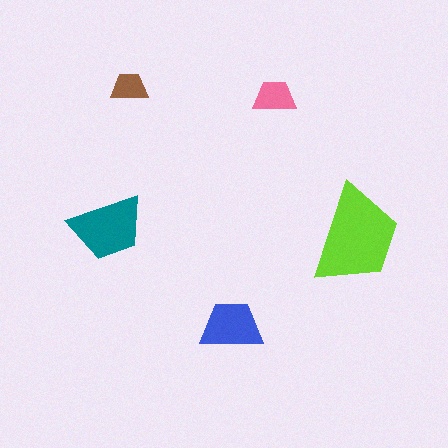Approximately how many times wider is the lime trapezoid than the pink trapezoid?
About 2.5 times wider.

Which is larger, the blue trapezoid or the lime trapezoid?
The lime one.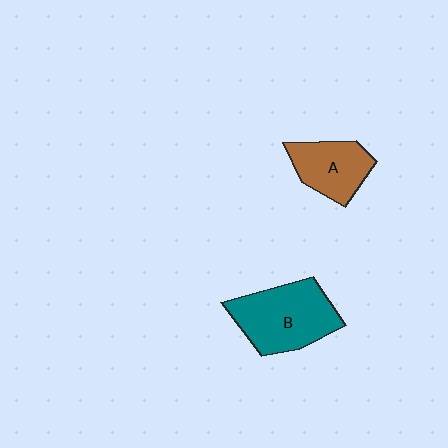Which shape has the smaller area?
Shape A (brown).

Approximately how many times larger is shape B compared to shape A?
Approximately 1.5 times.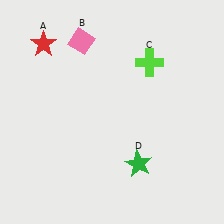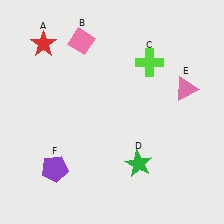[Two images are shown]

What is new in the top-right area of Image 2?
A pink triangle (E) was added in the top-right area of Image 2.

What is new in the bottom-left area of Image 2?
A purple pentagon (F) was added in the bottom-left area of Image 2.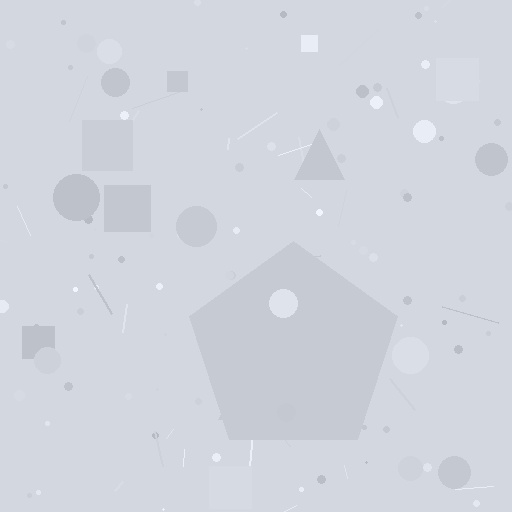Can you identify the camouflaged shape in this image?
The camouflaged shape is a pentagon.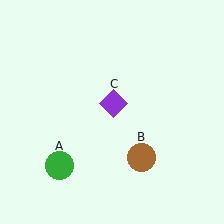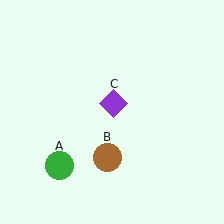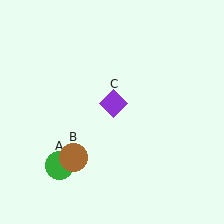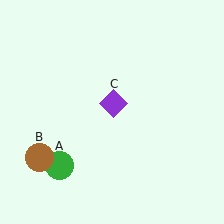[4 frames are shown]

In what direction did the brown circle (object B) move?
The brown circle (object B) moved left.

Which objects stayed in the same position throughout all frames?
Green circle (object A) and purple diamond (object C) remained stationary.